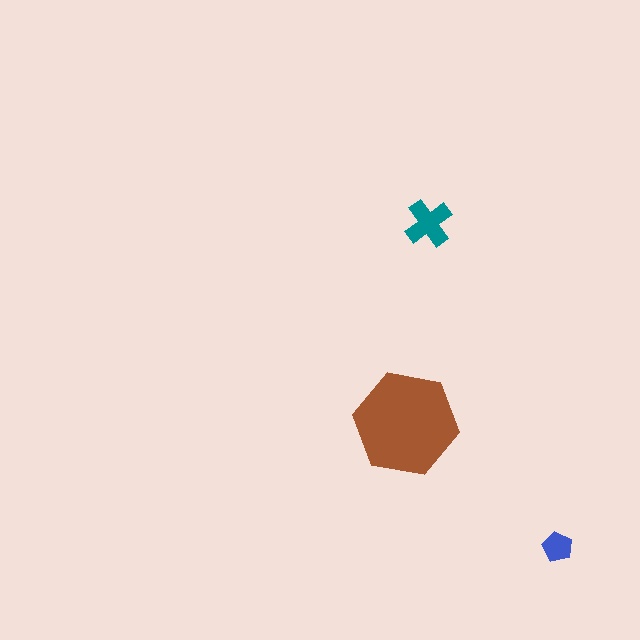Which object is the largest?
The brown hexagon.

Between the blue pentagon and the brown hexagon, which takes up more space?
The brown hexagon.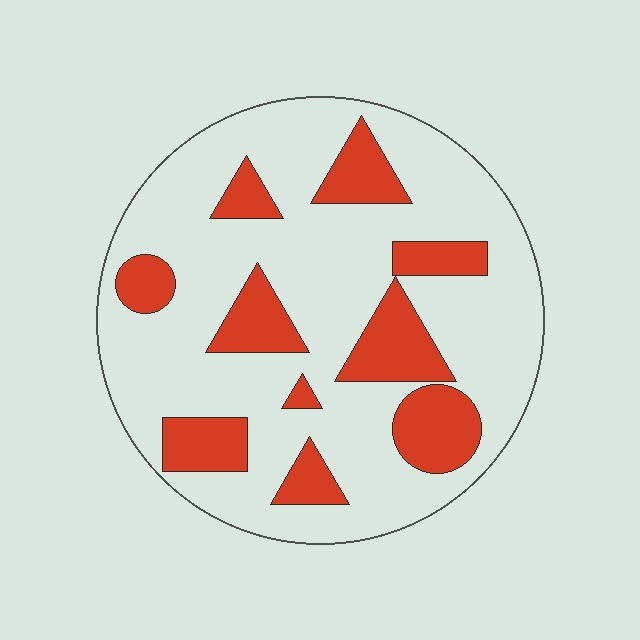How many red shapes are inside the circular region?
10.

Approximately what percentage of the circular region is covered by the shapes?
Approximately 25%.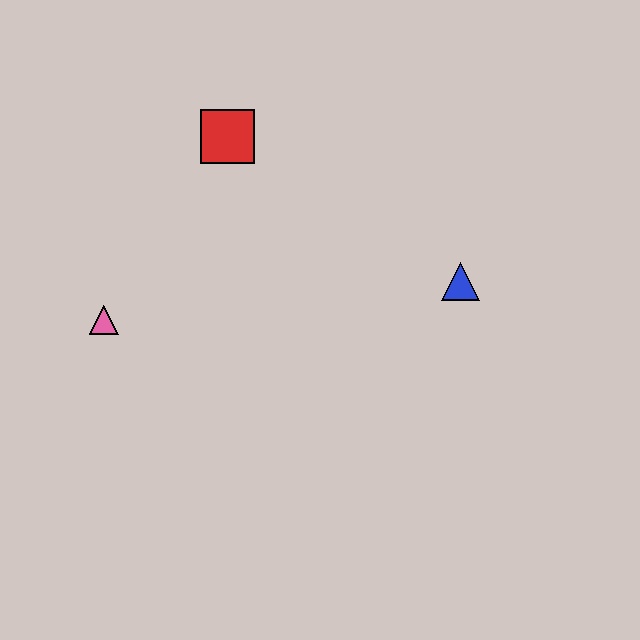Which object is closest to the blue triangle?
The red square is closest to the blue triangle.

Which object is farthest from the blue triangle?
The pink triangle is farthest from the blue triangle.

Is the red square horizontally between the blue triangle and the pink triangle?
Yes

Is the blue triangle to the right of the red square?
Yes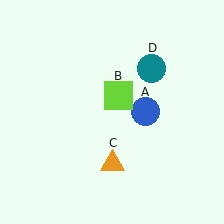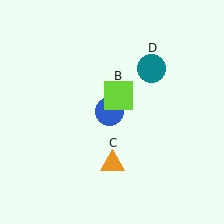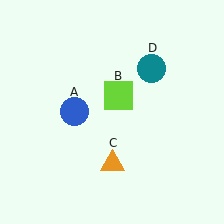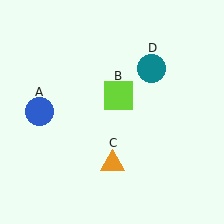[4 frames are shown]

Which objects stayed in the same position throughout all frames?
Lime square (object B) and orange triangle (object C) and teal circle (object D) remained stationary.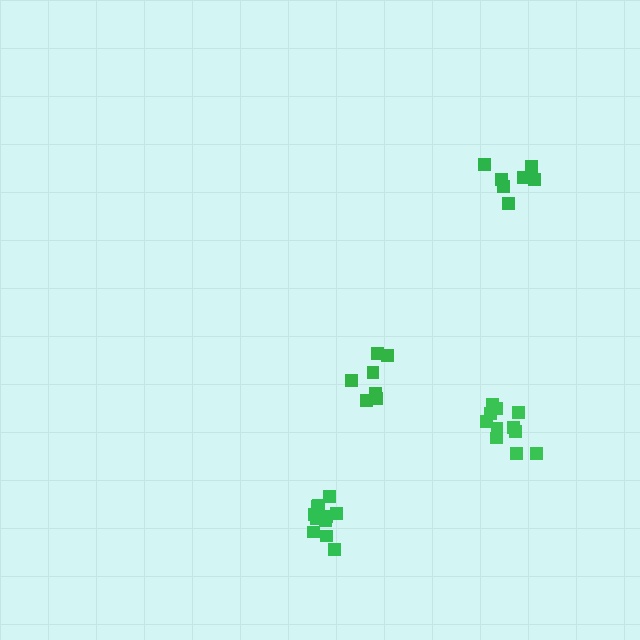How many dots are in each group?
Group 1: 7 dots, Group 2: 8 dots, Group 3: 11 dots, Group 4: 11 dots (37 total).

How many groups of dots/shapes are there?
There are 4 groups.